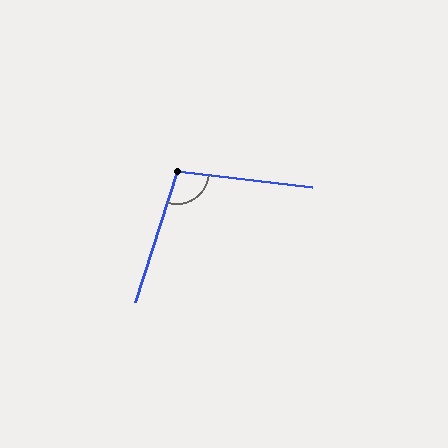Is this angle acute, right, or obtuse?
It is obtuse.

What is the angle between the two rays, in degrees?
Approximately 101 degrees.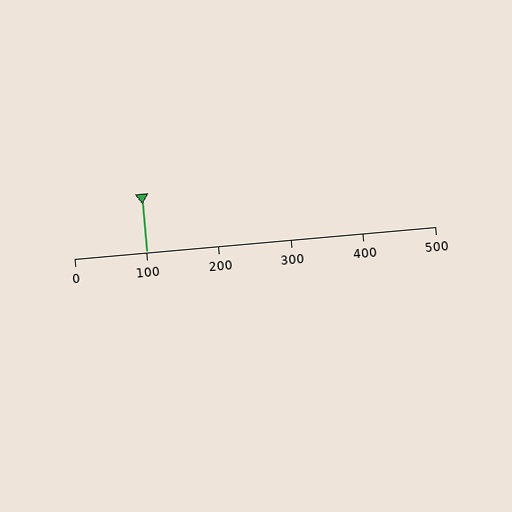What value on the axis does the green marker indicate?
The marker indicates approximately 100.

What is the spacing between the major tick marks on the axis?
The major ticks are spaced 100 apart.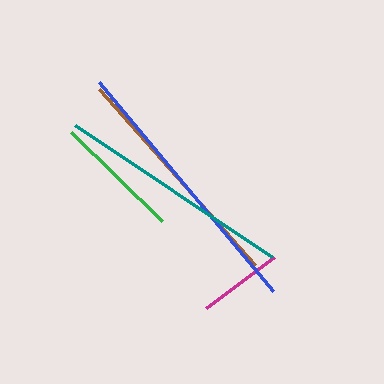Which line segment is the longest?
The blue line is the longest at approximately 272 pixels.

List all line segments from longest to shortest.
From longest to shortest: blue, teal, brown, green, magenta.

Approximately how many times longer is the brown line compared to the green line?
The brown line is approximately 1.9 times the length of the green line.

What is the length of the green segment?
The green segment is approximately 127 pixels long.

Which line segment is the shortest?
The magenta line is the shortest at approximately 85 pixels.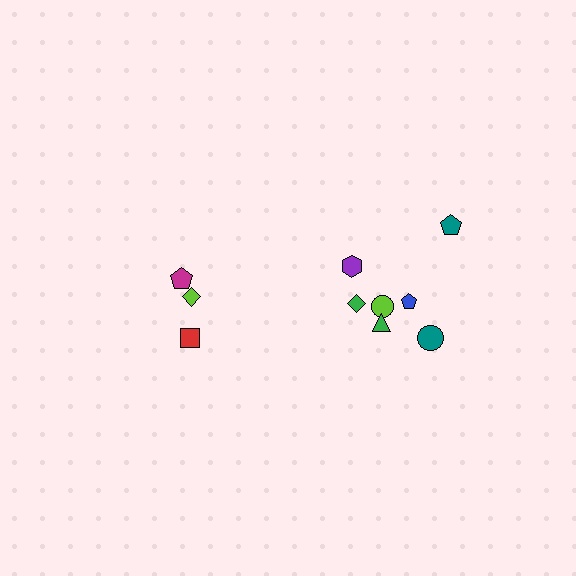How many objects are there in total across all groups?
There are 10 objects.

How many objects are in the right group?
There are 7 objects.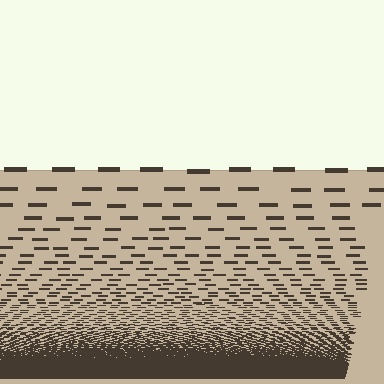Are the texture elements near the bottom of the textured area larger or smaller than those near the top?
Smaller. The gradient is inverted — elements near the bottom are smaller and denser.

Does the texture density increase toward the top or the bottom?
Density increases toward the bottom.